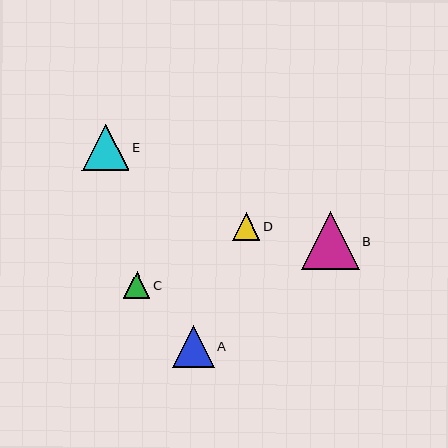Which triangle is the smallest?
Triangle C is the smallest with a size of approximately 27 pixels.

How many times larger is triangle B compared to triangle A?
Triangle B is approximately 1.4 times the size of triangle A.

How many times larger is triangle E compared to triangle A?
Triangle E is approximately 1.1 times the size of triangle A.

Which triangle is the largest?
Triangle B is the largest with a size of approximately 58 pixels.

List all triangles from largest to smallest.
From largest to smallest: B, E, A, D, C.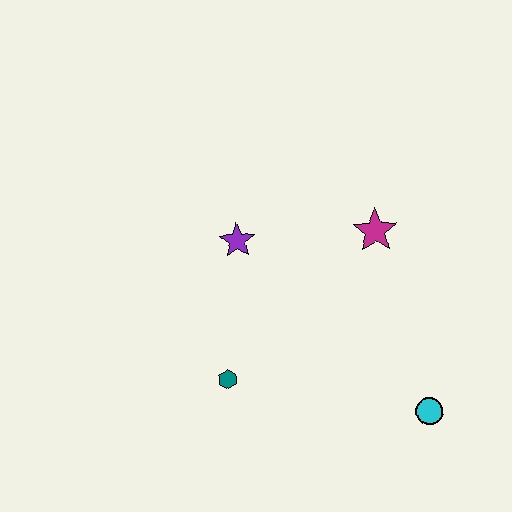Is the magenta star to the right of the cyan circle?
No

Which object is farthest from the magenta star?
The teal hexagon is farthest from the magenta star.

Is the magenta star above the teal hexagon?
Yes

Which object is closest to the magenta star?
The purple star is closest to the magenta star.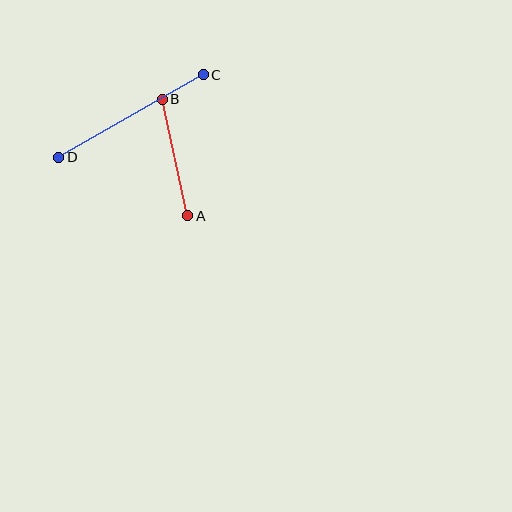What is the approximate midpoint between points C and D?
The midpoint is at approximately (131, 116) pixels.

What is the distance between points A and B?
The distance is approximately 119 pixels.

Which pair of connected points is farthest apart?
Points C and D are farthest apart.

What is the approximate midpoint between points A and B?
The midpoint is at approximately (175, 158) pixels.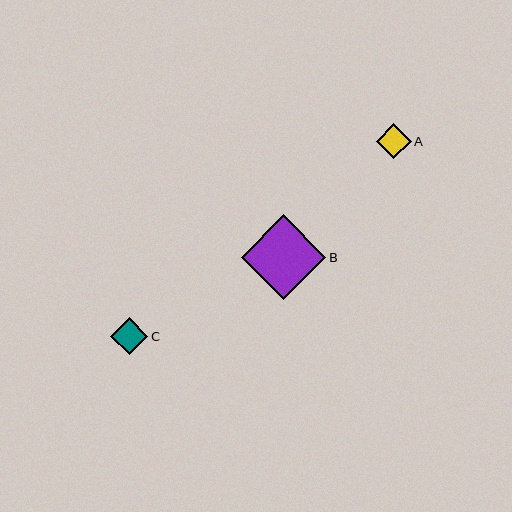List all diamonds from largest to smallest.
From largest to smallest: B, C, A.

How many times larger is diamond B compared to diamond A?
Diamond B is approximately 2.4 times the size of diamond A.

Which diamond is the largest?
Diamond B is the largest with a size of approximately 84 pixels.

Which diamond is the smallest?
Diamond A is the smallest with a size of approximately 35 pixels.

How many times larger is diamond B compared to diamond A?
Diamond B is approximately 2.4 times the size of diamond A.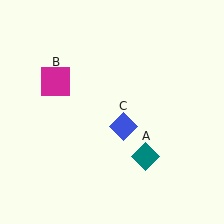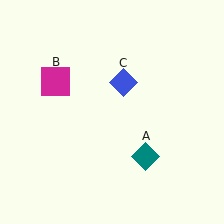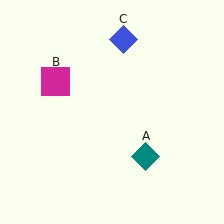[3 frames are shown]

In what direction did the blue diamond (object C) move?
The blue diamond (object C) moved up.